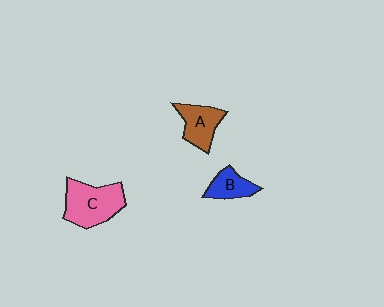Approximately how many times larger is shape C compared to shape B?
Approximately 1.9 times.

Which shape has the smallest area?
Shape B (blue).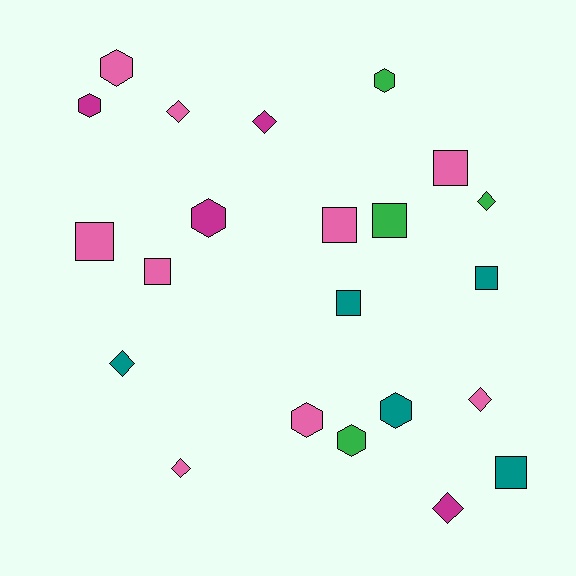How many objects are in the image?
There are 22 objects.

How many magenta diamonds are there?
There are 2 magenta diamonds.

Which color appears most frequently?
Pink, with 9 objects.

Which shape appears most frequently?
Square, with 8 objects.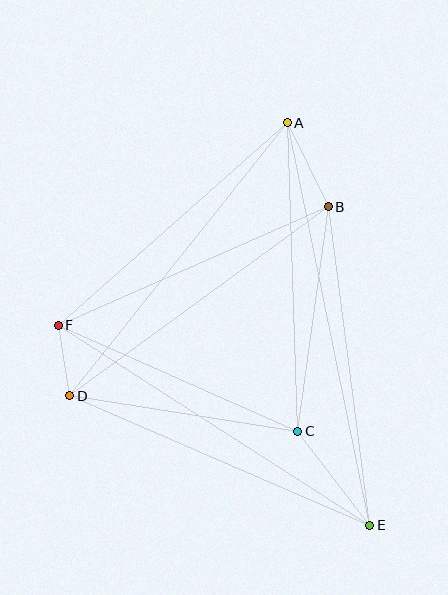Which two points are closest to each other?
Points D and F are closest to each other.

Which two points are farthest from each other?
Points A and E are farthest from each other.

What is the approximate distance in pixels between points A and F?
The distance between A and F is approximately 305 pixels.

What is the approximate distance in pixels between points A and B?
The distance between A and B is approximately 94 pixels.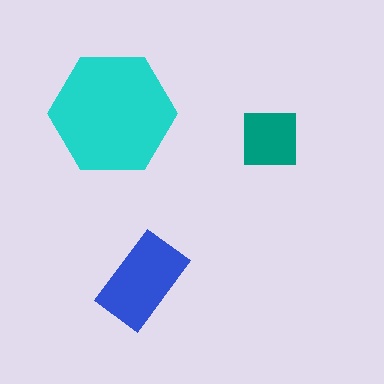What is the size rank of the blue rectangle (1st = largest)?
2nd.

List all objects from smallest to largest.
The teal square, the blue rectangle, the cyan hexagon.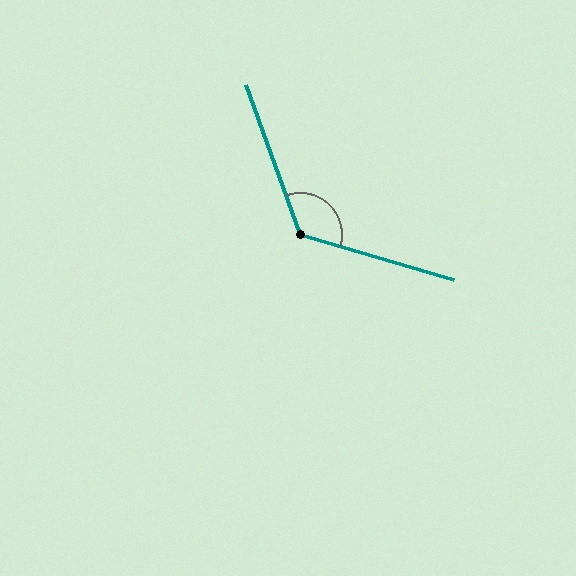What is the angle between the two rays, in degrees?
Approximately 126 degrees.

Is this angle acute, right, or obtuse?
It is obtuse.